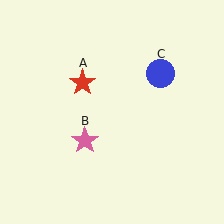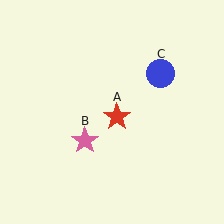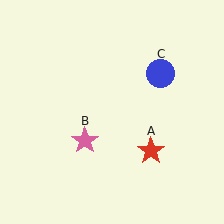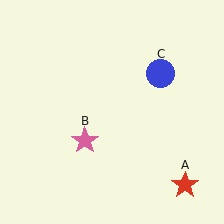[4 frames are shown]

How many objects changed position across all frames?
1 object changed position: red star (object A).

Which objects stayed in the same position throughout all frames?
Pink star (object B) and blue circle (object C) remained stationary.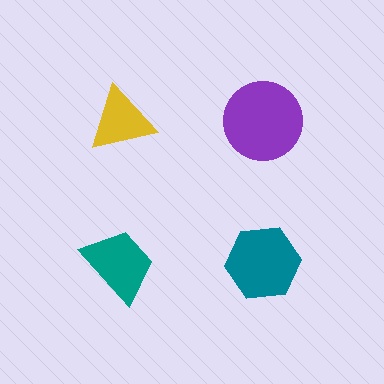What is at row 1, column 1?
A yellow triangle.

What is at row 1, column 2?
A purple circle.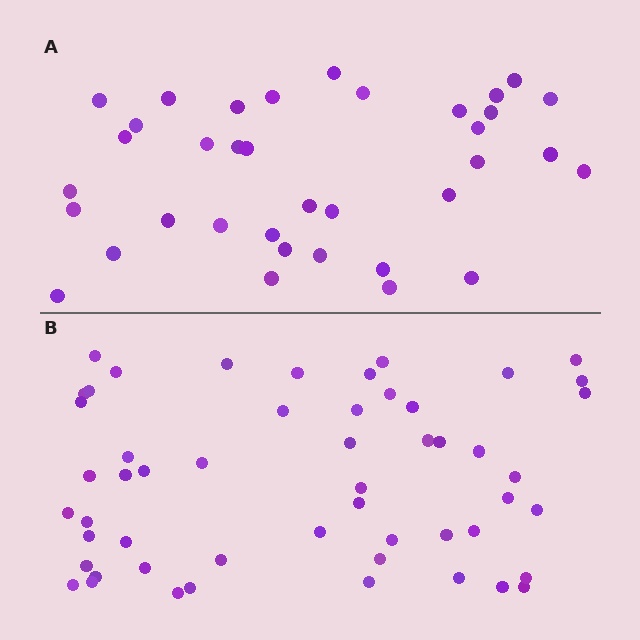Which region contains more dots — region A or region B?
Region B (the bottom region) has more dots.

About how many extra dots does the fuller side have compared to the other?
Region B has approximately 15 more dots than region A.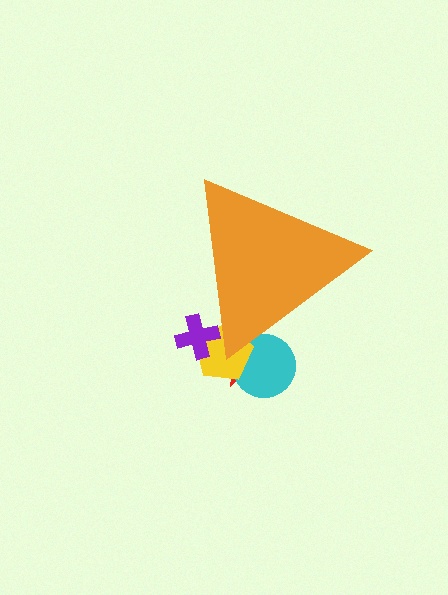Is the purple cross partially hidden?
Yes, the purple cross is partially hidden behind the orange triangle.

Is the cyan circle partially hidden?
Yes, the cyan circle is partially hidden behind the orange triangle.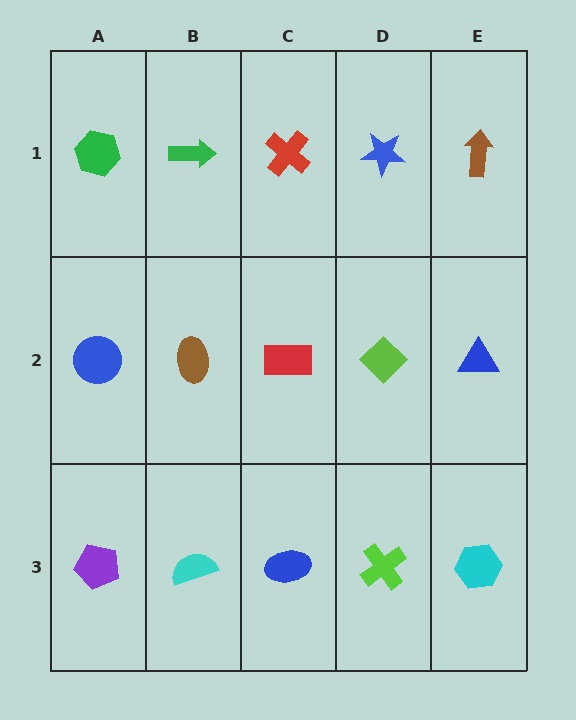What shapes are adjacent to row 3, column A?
A blue circle (row 2, column A), a cyan semicircle (row 3, column B).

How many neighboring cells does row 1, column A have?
2.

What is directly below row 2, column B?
A cyan semicircle.